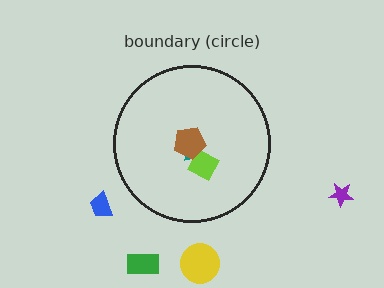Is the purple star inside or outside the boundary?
Outside.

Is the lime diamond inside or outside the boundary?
Inside.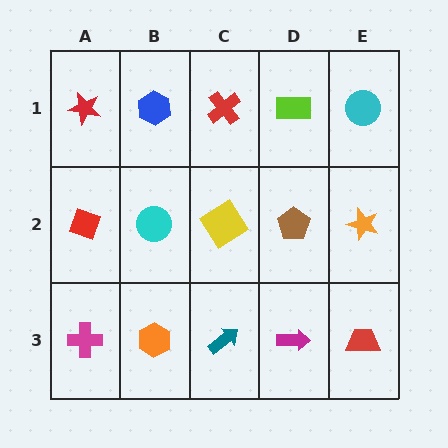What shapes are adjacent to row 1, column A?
A red diamond (row 2, column A), a blue hexagon (row 1, column B).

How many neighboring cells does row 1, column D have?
3.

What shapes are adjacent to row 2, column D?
A lime rectangle (row 1, column D), a magenta arrow (row 3, column D), a yellow diamond (row 2, column C), an orange star (row 2, column E).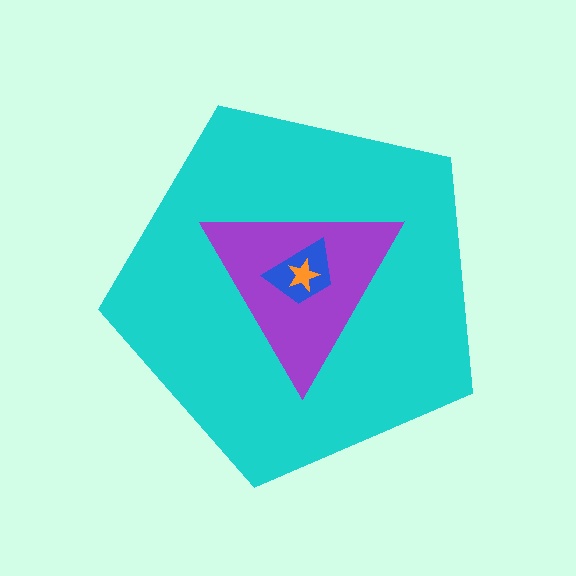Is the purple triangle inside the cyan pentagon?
Yes.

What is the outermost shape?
The cyan pentagon.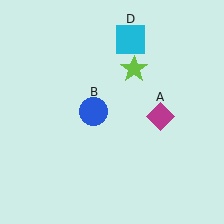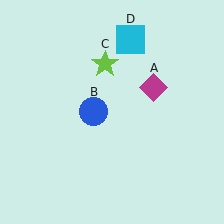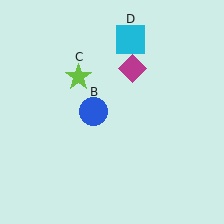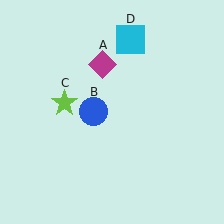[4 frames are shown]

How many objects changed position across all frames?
2 objects changed position: magenta diamond (object A), lime star (object C).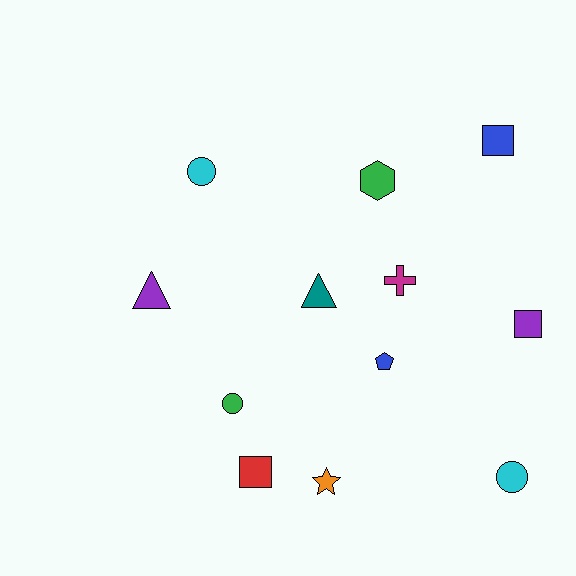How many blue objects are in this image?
There are 2 blue objects.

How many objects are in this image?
There are 12 objects.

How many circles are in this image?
There are 3 circles.